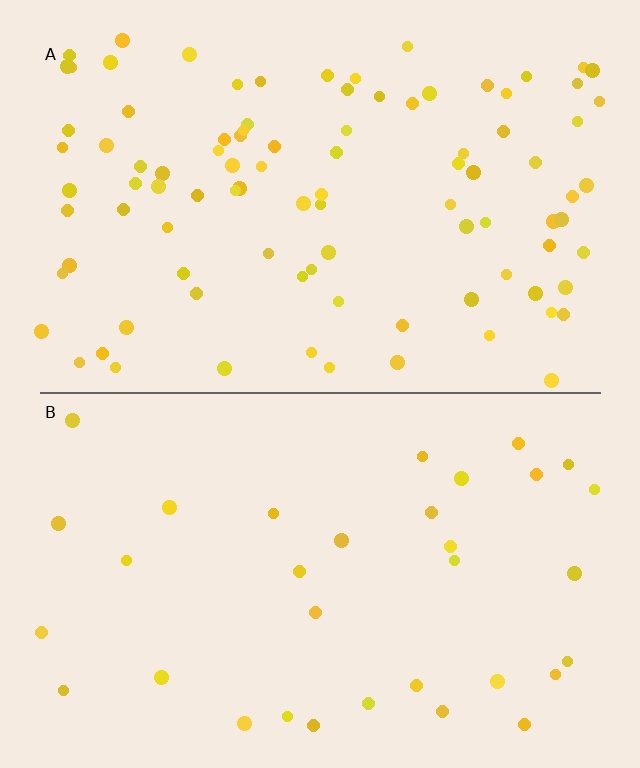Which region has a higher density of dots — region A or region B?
A (the top).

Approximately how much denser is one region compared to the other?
Approximately 2.8× — region A over region B.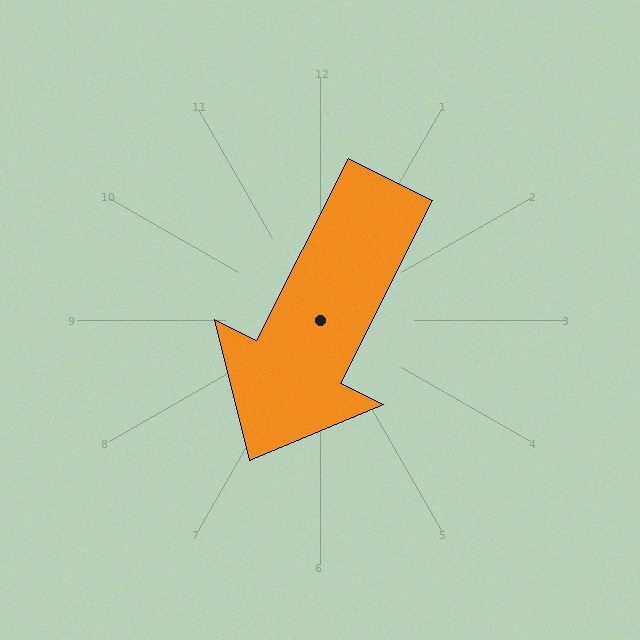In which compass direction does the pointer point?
Southwest.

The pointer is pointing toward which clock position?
Roughly 7 o'clock.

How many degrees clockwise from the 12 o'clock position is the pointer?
Approximately 207 degrees.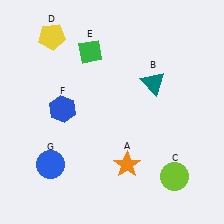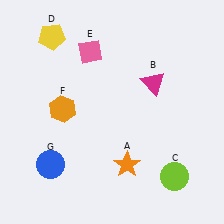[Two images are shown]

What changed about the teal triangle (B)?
In Image 1, B is teal. In Image 2, it changed to magenta.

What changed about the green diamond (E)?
In Image 1, E is green. In Image 2, it changed to pink.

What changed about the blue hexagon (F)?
In Image 1, F is blue. In Image 2, it changed to orange.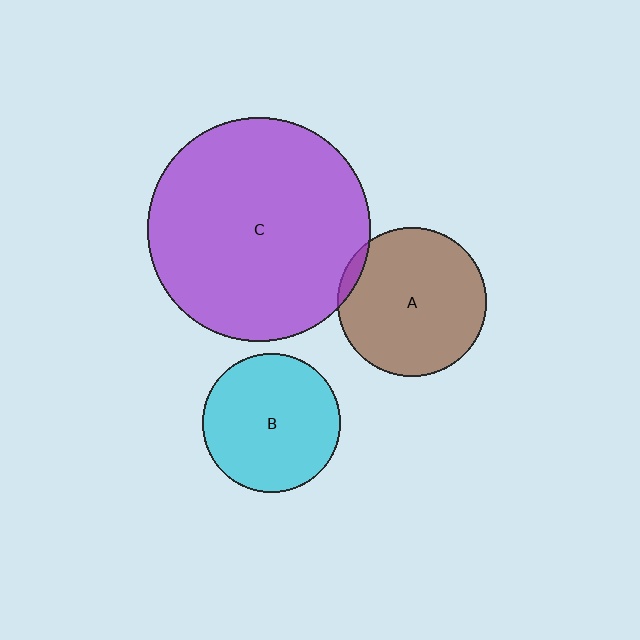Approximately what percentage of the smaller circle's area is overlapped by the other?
Approximately 5%.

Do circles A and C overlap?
Yes.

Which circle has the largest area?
Circle C (purple).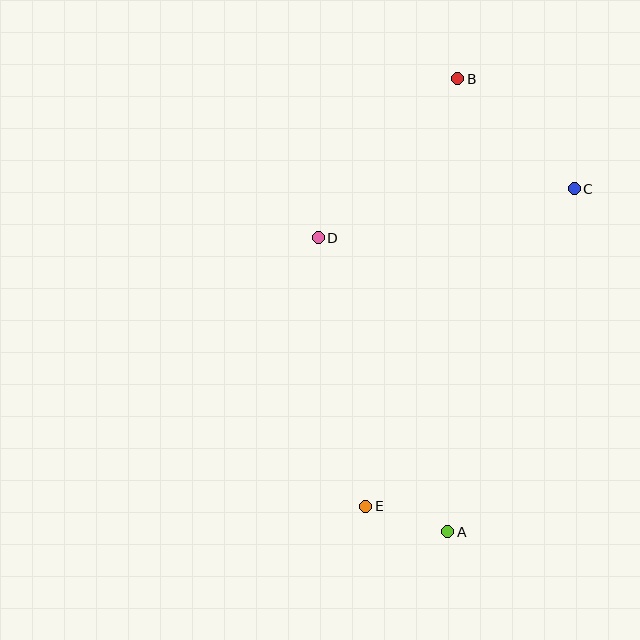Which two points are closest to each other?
Points A and E are closest to each other.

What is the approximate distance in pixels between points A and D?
The distance between A and D is approximately 321 pixels.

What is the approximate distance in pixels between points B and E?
The distance between B and E is approximately 437 pixels.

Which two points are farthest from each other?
Points A and B are farthest from each other.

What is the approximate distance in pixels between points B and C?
The distance between B and C is approximately 160 pixels.